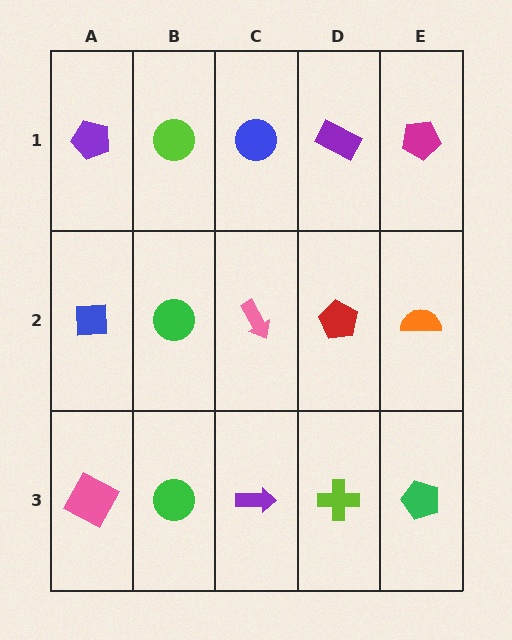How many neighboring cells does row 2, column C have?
4.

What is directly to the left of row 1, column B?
A purple pentagon.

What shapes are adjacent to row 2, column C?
A blue circle (row 1, column C), a purple arrow (row 3, column C), a green circle (row 2, column B), a red pentagon (row 2, column D).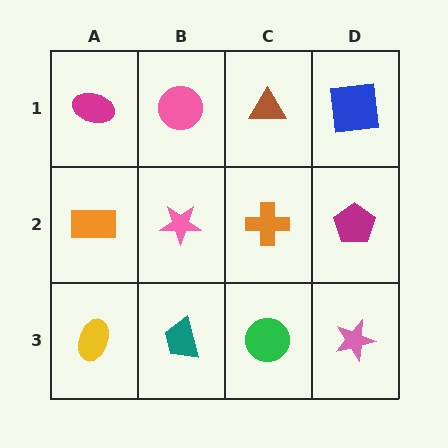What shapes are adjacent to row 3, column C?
An orange cross (row 2, column C), a teal trapezoid (row 3, column B), a pink star (row 3, column D).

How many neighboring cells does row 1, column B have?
3.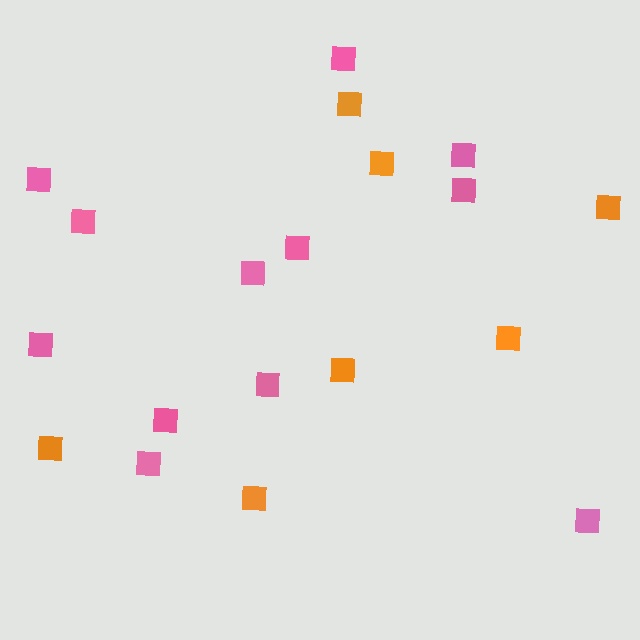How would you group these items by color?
There are 2 groups: one group of orange squares (7) and one group of pink squares (12).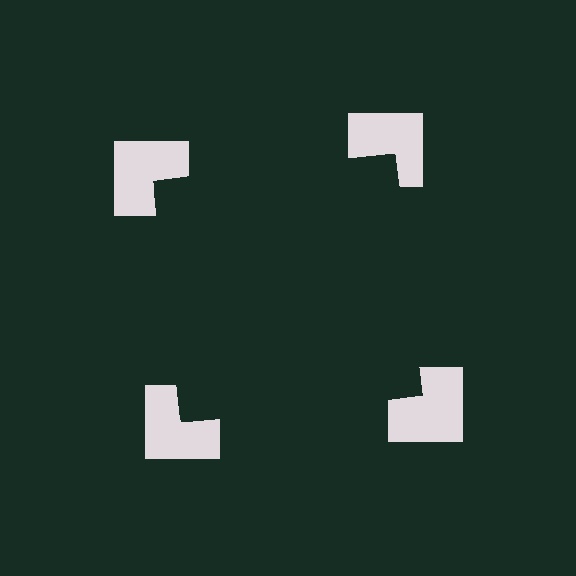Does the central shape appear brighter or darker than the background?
It typically appears slightly darker than the background, even though no actual brightness change is drawn.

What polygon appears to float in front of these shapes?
An illusory square — its edges are inferred from the aligned wedge cuts in the notched squares, not physically drawn.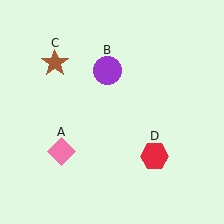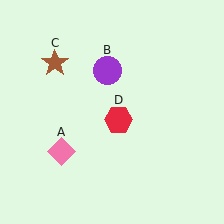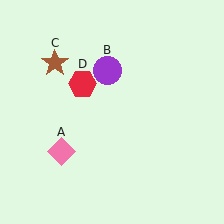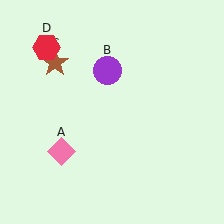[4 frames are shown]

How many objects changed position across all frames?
1 object changed position: red hexagon (object D).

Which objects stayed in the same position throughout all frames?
Pink diamond (object A) and purple circle (object B) and brown star (object C) remained stationary.